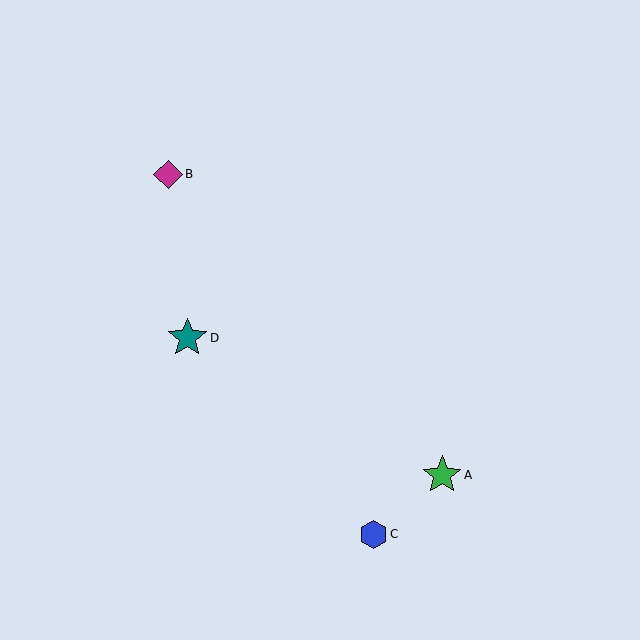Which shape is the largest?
The teal star (labeled D) is the largest.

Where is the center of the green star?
The center of the green star is at (442, 475).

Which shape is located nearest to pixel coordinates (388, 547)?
The blue hexagon (labeled C) at (374, 534) is nearest to that location.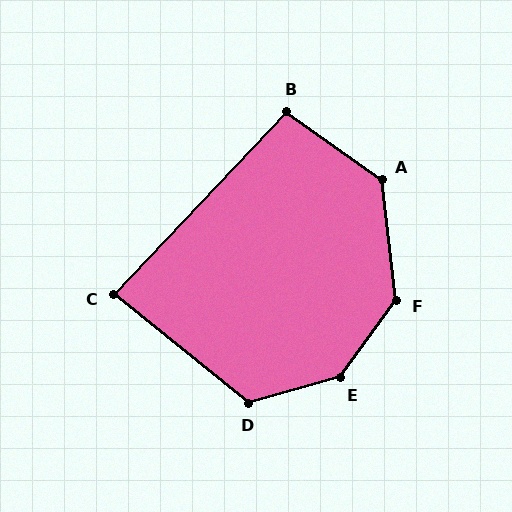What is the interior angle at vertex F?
Approximately 137 degrees (obtuse).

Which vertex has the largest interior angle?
E, at approximately 142 degrees.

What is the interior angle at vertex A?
Approximately 132 degrees (obtuse).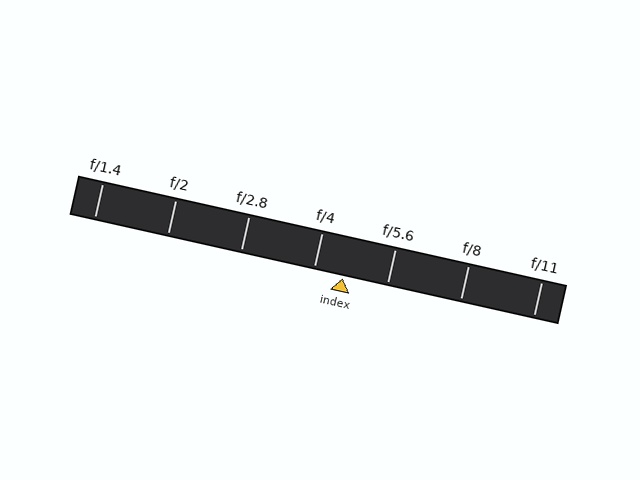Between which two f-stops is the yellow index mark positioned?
The index mark is between f/4 and f/5.6.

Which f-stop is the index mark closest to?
The index mark is closest to f/4.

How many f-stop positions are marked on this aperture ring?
There are 7 f-stop positions marked.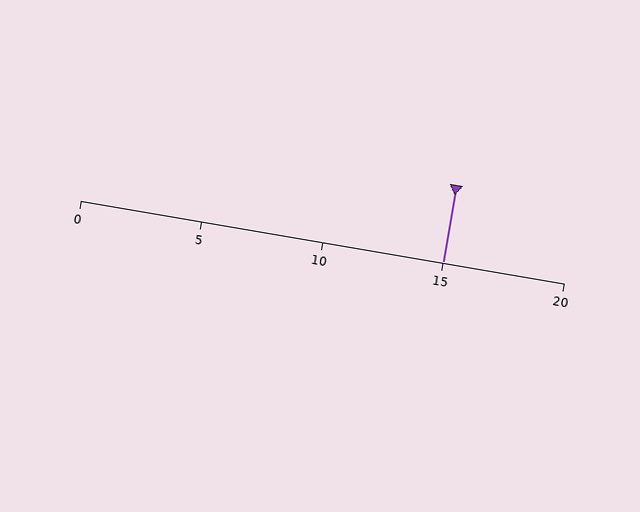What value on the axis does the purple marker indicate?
The marker indicates approximately 15.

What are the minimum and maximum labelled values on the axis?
The axis runs from 0 to 20.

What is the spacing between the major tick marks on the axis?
The major ticks are spaced 5 apart.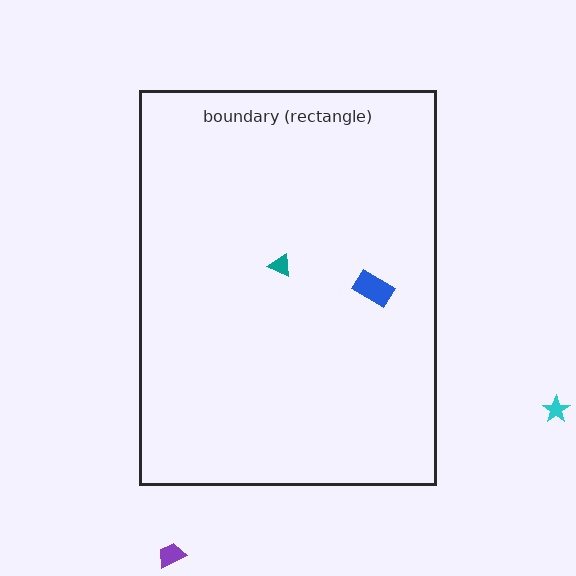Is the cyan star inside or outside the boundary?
Outside.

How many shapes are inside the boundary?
2 inside, 2 outside.